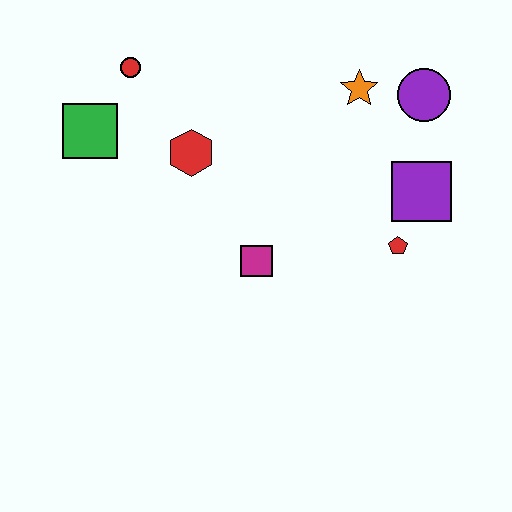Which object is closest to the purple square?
The red pentagon is closest to the purple square.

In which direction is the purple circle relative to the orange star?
The purple circle is to the right of the orange star.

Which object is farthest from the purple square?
The green square is farthest from the purple square.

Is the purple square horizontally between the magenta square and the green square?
No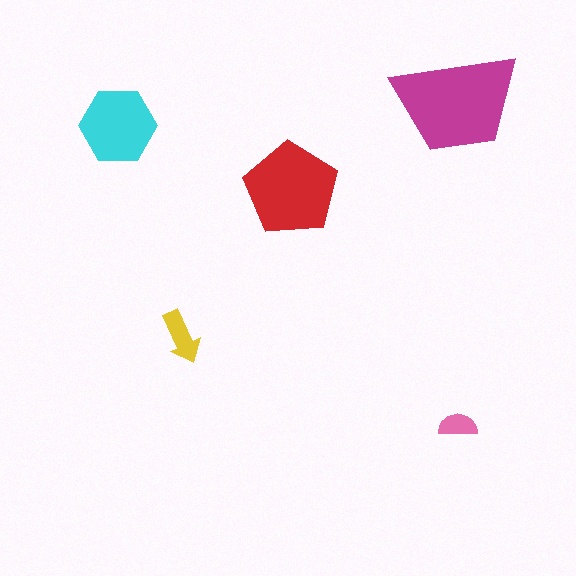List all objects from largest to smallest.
The magenta trapezoid, the red pentagon, the cyan hexagon, the yellow arrow, the pink semicircle.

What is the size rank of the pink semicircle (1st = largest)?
5th.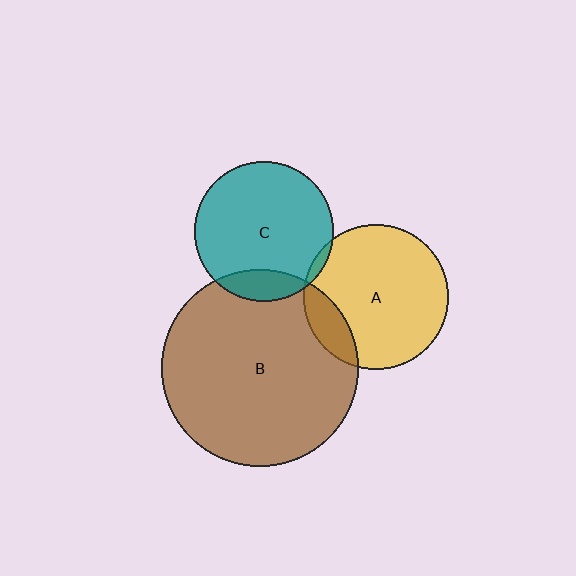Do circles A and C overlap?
Yes.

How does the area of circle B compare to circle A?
Approximately 1.9 times.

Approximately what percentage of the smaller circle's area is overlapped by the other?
Approximately 5%.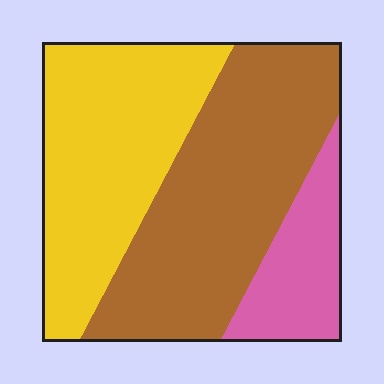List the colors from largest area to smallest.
From largest to smallest: brown, yellow, pink.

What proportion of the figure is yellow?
Yellow takes up about three eighths (3/8) of the figure.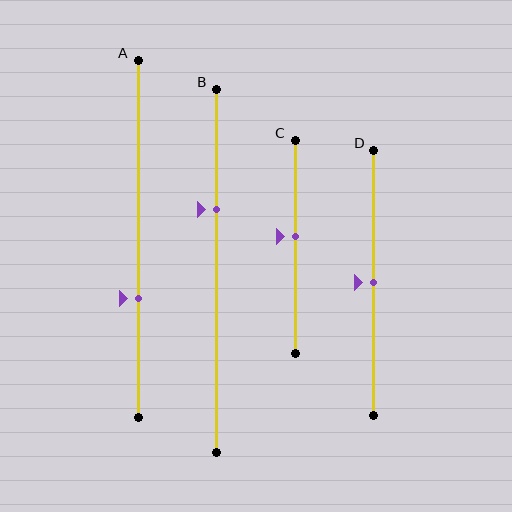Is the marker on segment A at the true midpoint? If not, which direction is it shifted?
No, the marker on segment A is shifted downward by about 17% of the segment length.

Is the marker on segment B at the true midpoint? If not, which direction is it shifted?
No, the marker on segment B is shifted upward by about 17% of the segment length.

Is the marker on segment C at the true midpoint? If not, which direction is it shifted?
No, the marker on segment C is shifted upward by about 5% of the segment length.